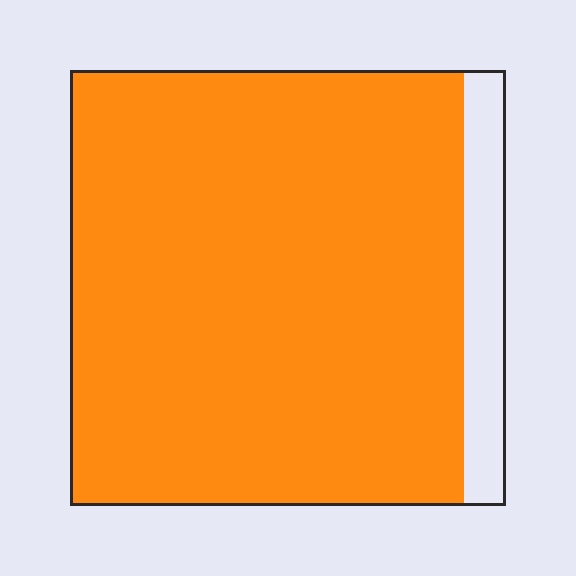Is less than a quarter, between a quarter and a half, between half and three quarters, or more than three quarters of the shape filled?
More than three quarters.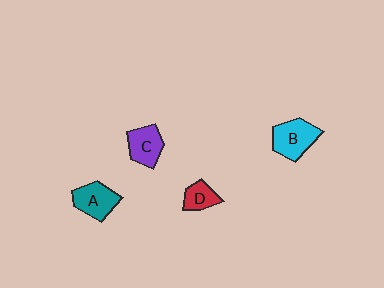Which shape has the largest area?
Shape B (cyan).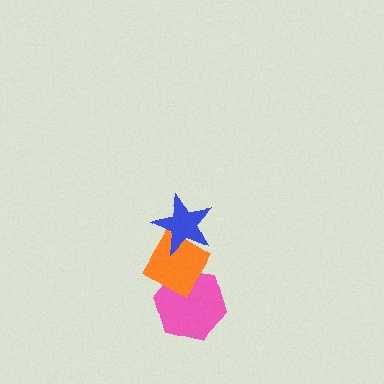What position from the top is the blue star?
The blue star is 1st from the top.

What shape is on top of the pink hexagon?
The orange diamond is on top of the pink hexagon.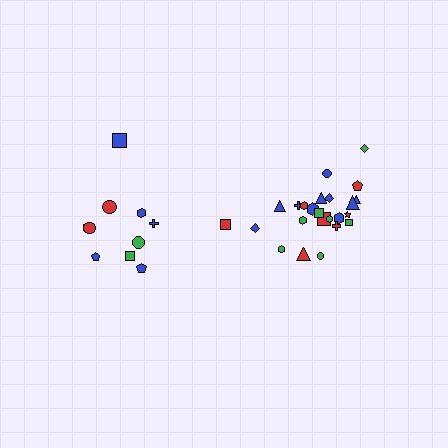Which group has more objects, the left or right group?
The right group.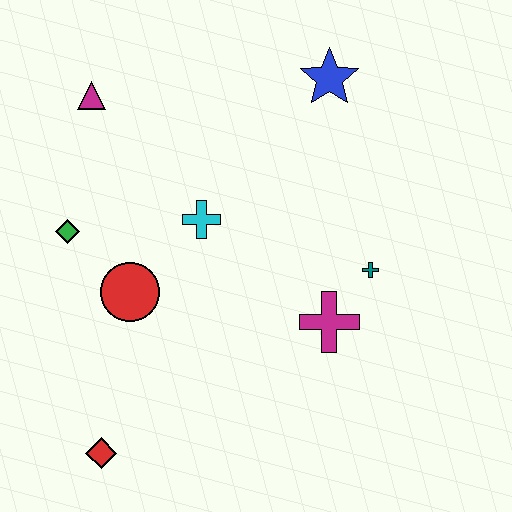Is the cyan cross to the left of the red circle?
No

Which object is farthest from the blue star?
The red diamond is farthest from the blue star.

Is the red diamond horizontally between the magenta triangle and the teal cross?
Yes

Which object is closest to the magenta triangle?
The green diamond is closest to the magenta triangle.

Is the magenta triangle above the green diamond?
Yes